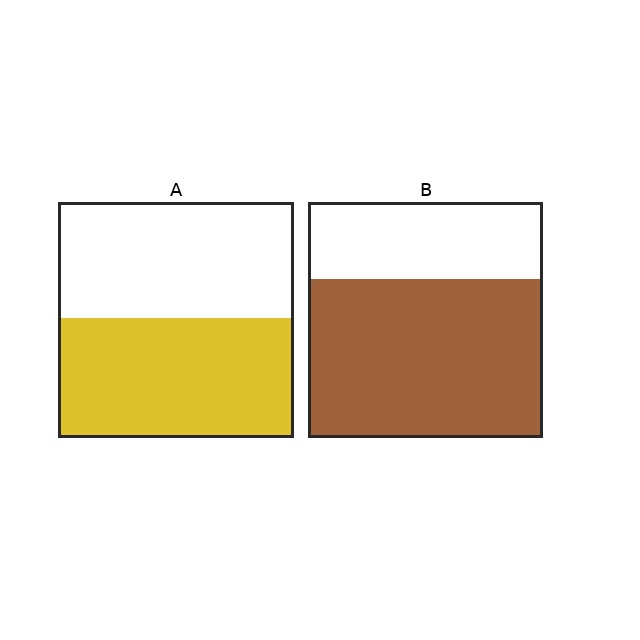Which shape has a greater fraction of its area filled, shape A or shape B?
Shape B.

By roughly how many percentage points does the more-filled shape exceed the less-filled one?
By roughly 15 percentage points (B over A).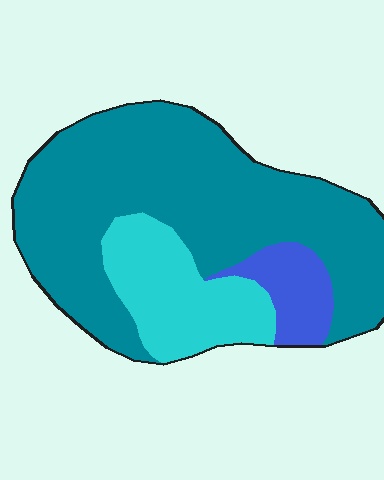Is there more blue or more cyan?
Cyan.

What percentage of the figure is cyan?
Cyan takes up about one fifth (1/5) of the figure.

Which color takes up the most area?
Teal, at roughly 70%.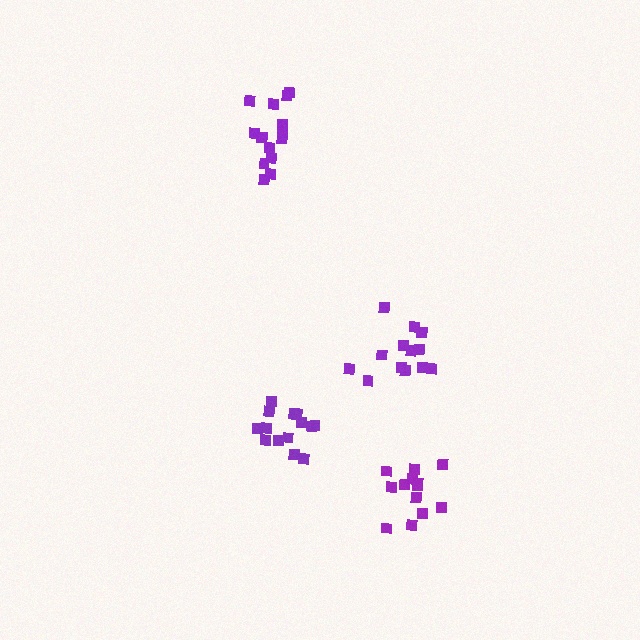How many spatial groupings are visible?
There are 4 spatial groupings.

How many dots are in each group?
Group 1: 13 dots, Group 2: 14 dots, Group 3: 14 dots, Group 4: 13 dots (54 total).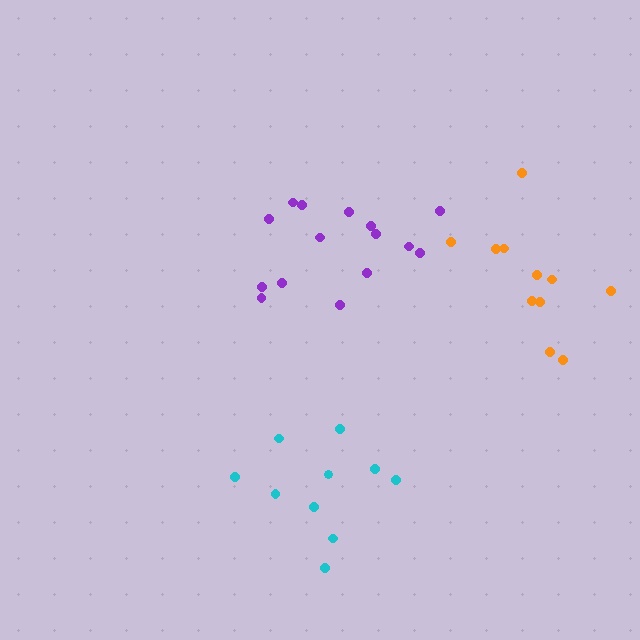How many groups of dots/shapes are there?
There are 3 groups.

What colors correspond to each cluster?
The clusters are colored: orange, purple, cyan.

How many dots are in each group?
Group 1: 11 dots, Group 2: 15 dots, Group 3: 10 dots (36 total).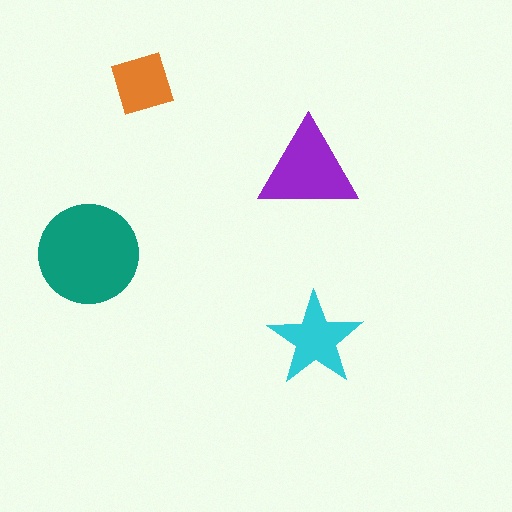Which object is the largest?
The teal circle.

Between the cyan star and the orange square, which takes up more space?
The cyan star.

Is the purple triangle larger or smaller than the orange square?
Larger.